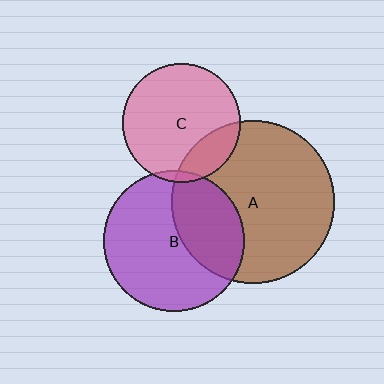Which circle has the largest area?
Circle A (brown).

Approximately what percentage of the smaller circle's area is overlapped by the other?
Approximately 35%.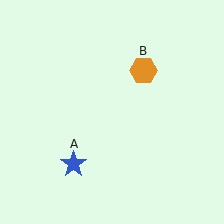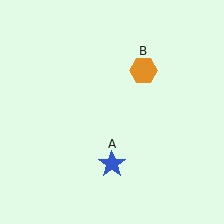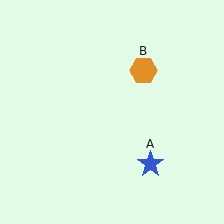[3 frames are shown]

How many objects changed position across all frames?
1 object changed position: blue star (object A).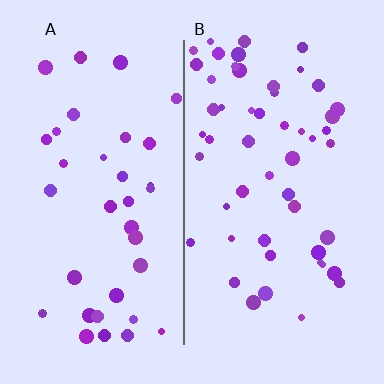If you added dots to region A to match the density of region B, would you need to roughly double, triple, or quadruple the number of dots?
Approximately double.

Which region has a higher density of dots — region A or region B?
B (the right).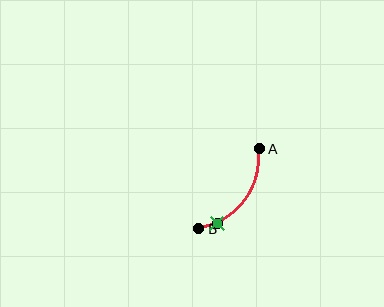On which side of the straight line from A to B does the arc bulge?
The arc bulges below and to the right of the straight line connecting A and B.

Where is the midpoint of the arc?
The arc midpoint is the point on the curve farthest from the straight line joining A and B. It sits below and to the right of that line.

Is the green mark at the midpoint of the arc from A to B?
No. The green mark lies on the arc but is closer to endpoint B. The arc midpoint would be at the point on the curve equidistant along the arc from both A and B.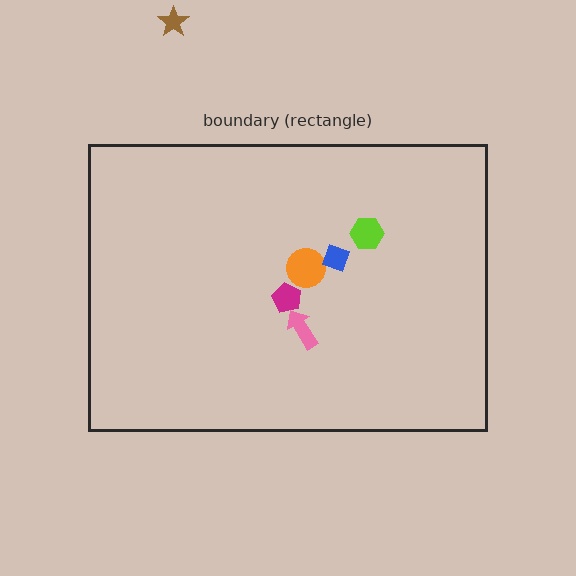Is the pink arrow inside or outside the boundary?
Inside.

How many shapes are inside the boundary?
5 inside, 1 outside.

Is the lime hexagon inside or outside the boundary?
Inside.